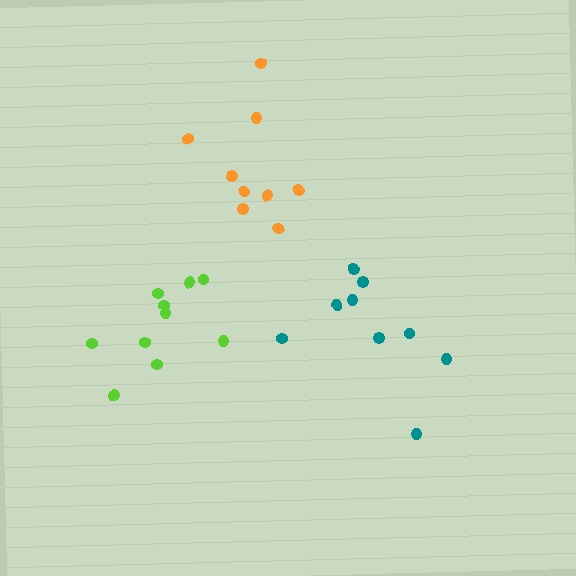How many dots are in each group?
Group 1: 9 dots, Group 2: 9 dots, Group 3: 10 dots (28 total).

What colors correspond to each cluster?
The clusters are colored: teal, orange, lime.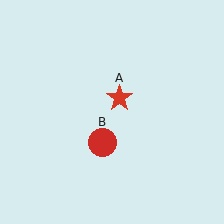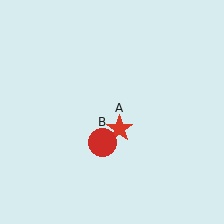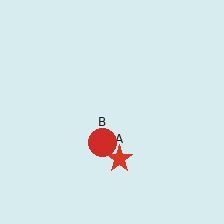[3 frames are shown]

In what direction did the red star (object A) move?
The red star (object A) moved down.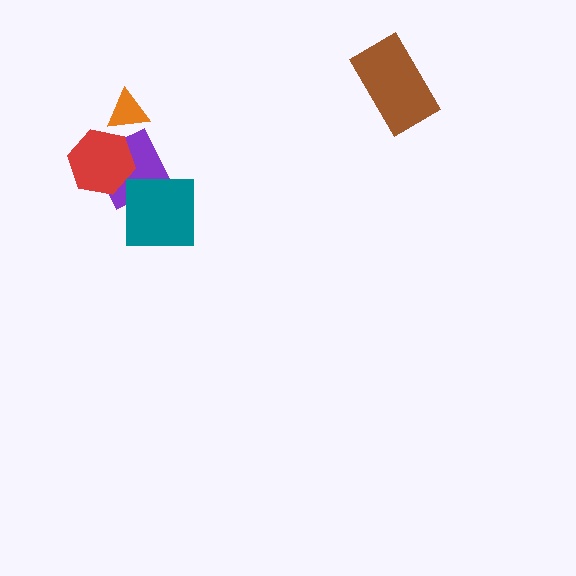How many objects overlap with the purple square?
2 objects overlap with the purple square.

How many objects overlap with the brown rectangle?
0 objects overlap with the brown rectangle.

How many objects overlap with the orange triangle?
0 objects overlap with the orange triangle.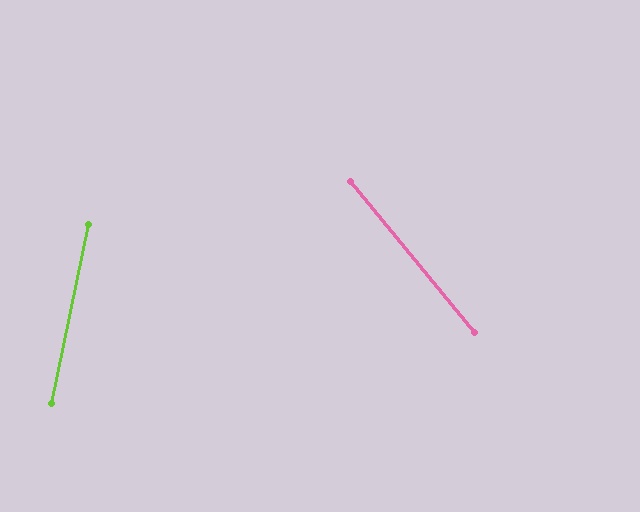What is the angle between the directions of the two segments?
Approximately 51 degrees.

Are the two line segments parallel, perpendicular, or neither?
Neither parallel nor perpendicular — they differ by about 51°.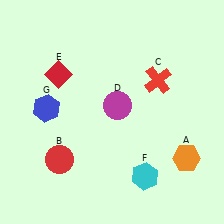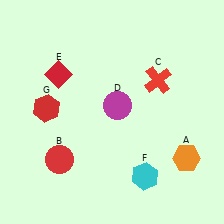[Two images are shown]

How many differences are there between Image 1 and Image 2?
There is 1 difference between the two images.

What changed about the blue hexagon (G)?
In Image 1, G is blue. In Image 2, it changed to red.